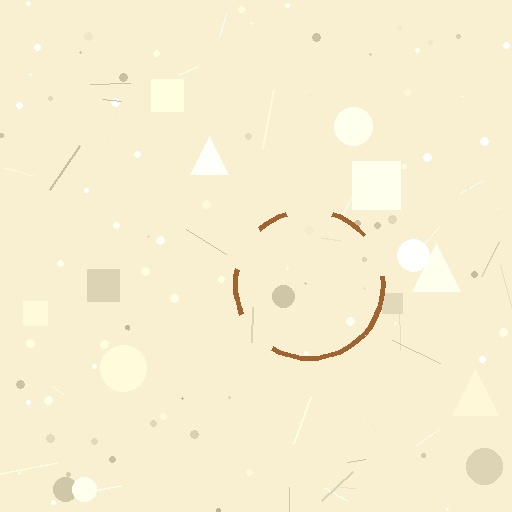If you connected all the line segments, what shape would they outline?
They would outline a circle.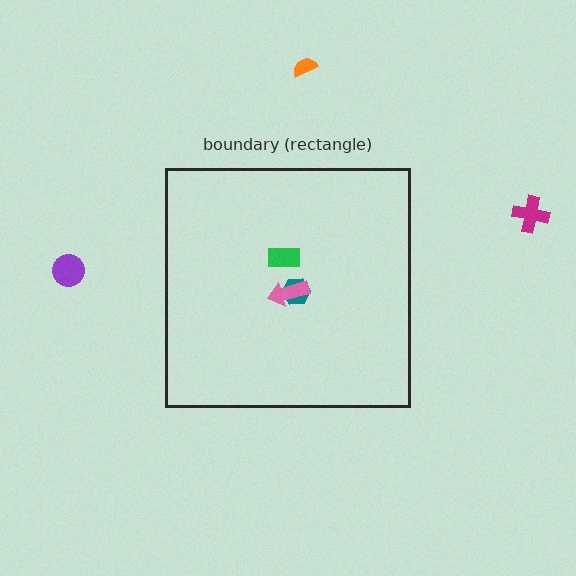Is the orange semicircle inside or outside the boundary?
Outside.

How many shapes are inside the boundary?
3 inside, 3 outside.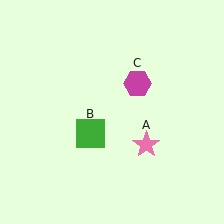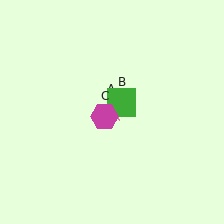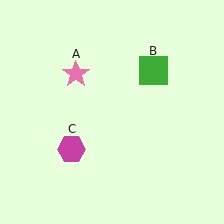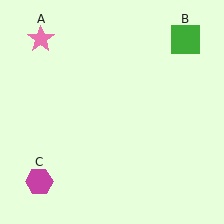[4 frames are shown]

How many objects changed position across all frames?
3 objects changed position: pink star (object A), green square (object B), magenta hexagon (object C).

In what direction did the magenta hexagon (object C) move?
The magenta hexagon (object C) moved down and to the left.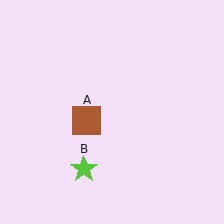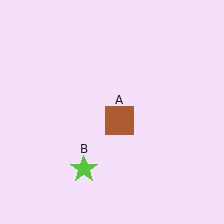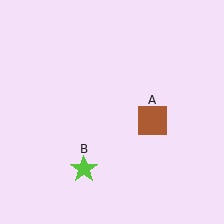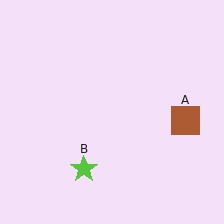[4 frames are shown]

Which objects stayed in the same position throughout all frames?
Lime star (object B) remained stationary.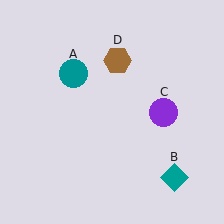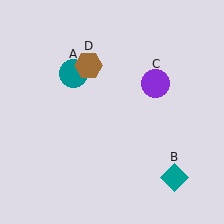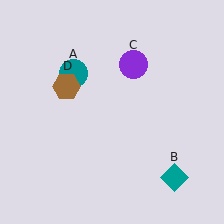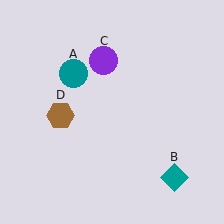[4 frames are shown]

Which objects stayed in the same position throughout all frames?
Teal circle (object A) and teal diamond (object B) remained stationary.